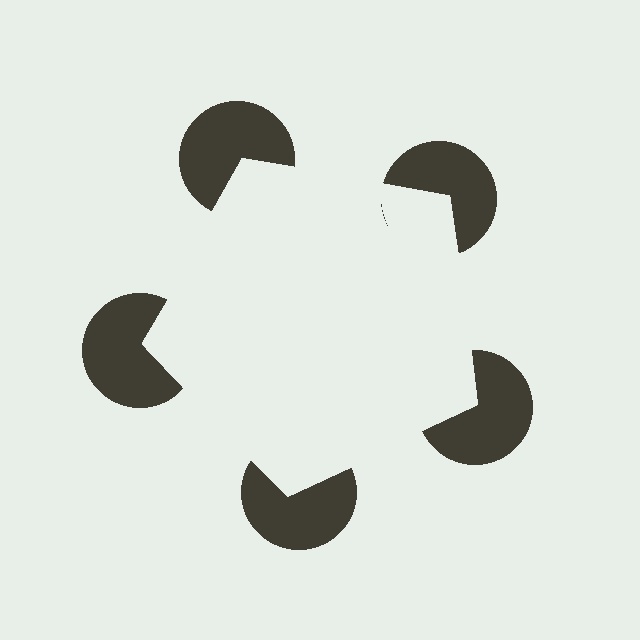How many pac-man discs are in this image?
There are 5 — one at each vertex of the illusory pentagon.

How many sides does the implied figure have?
5 sides.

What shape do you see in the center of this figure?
An illusory pentagon — its edges are inferred from the aligned wedge cuts in the pac-man discs, not physically drawn.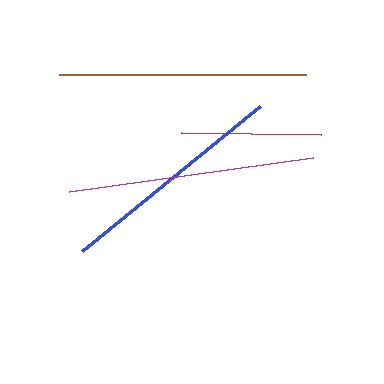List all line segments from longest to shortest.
From longest to shortest: brown, magenta, blue, red.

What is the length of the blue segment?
The blue segment is approximately 230 pixels long.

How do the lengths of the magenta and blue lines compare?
The magenta and blue lines are approximately the same length.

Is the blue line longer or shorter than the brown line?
The brown line is longer than the blue line.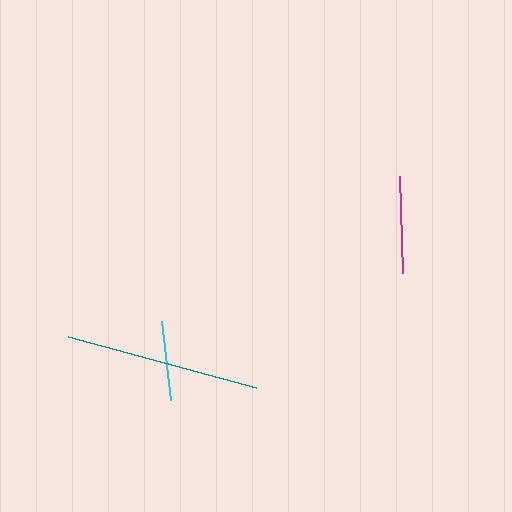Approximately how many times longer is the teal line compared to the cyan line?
The teal line is approximately 2.5 times the length of the cyan line.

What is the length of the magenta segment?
The magenta segment is approximately 97 pixels long.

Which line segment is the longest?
The teal line is the longest at approximately 196 pixels.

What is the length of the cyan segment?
The cyan segment is approximately 79 pixels long.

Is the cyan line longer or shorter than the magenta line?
The magenta line is longer than the cyan line.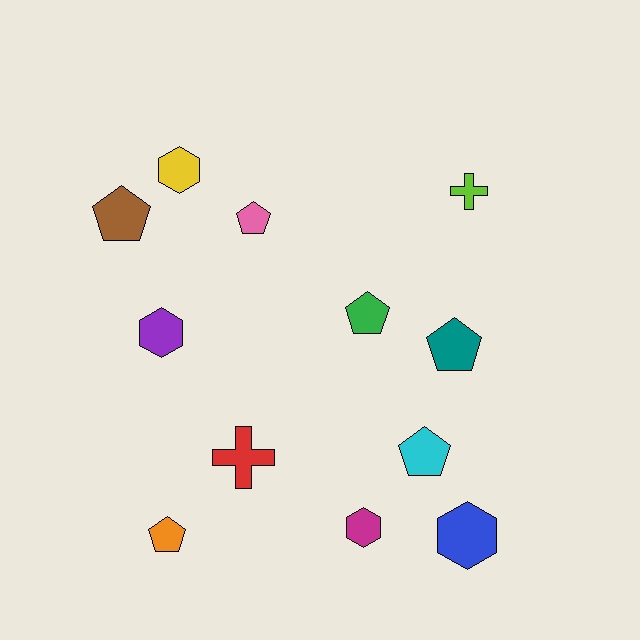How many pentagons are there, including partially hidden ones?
There are 6 pentagons.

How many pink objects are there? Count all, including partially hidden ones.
There is 1 pink object.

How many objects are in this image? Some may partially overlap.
There are 12 objects.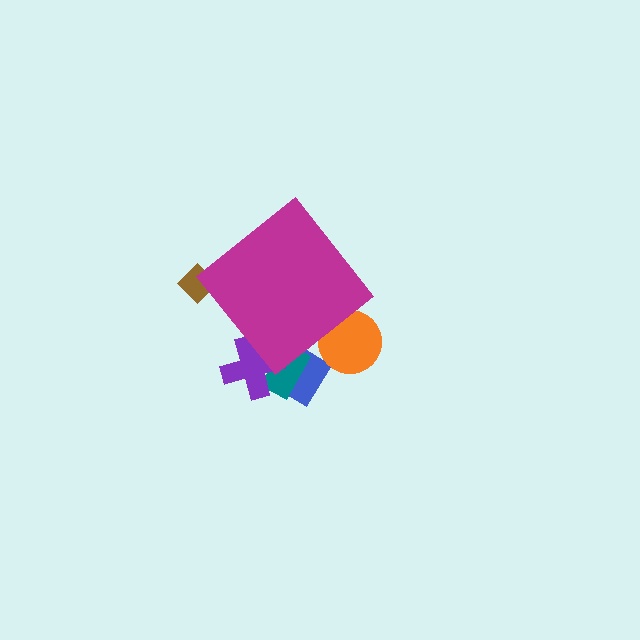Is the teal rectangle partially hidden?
Yes, the teal rectangle is partially hidden behind the magenta diamond.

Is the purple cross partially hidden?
Yes, the purple cross is partially hidden behind the magenta diamond.